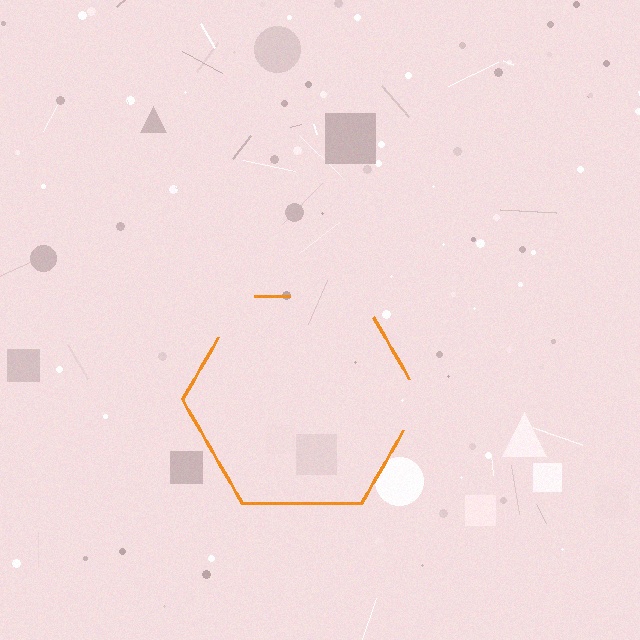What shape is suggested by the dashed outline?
The dashed outline suggests a hexagon.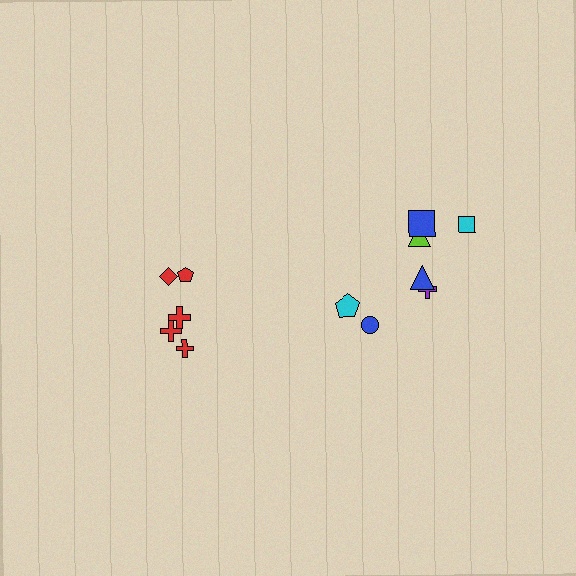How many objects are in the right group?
There are 7 objects.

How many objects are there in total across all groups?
There are 12 objects.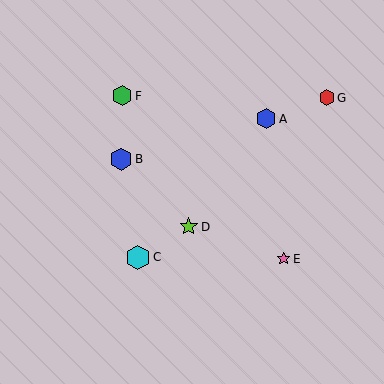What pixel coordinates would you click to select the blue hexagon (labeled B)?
Click at (121, 159) to select the blue hexagon B.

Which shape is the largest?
The cyan hexagon (labeled C) is the largest.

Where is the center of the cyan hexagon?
The center of the cyan hexagon is at (138, 258).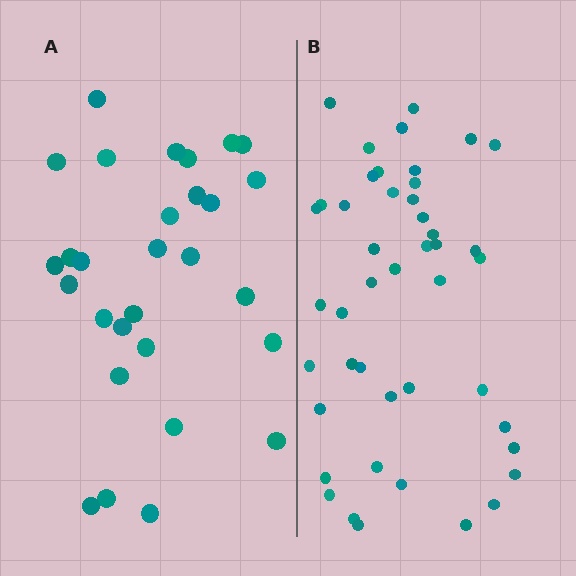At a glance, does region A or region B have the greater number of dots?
Region B (the right region) has more dots.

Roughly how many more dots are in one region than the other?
Region B has approximately 15 more dots than region A.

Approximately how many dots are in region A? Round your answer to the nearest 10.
About 30 dots. (The exact count is 29, which rounds to 30.)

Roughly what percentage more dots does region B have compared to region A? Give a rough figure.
About 55% more.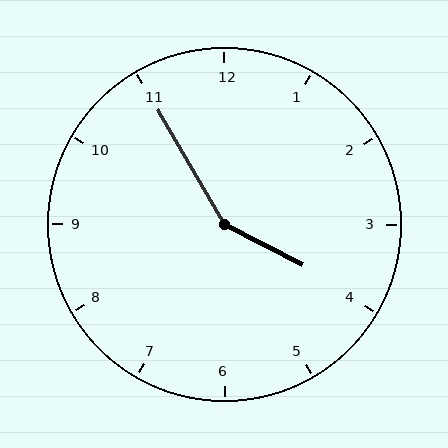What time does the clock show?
3:55.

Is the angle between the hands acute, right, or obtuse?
It is obtuse.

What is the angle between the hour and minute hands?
Approximately 148 degrees.